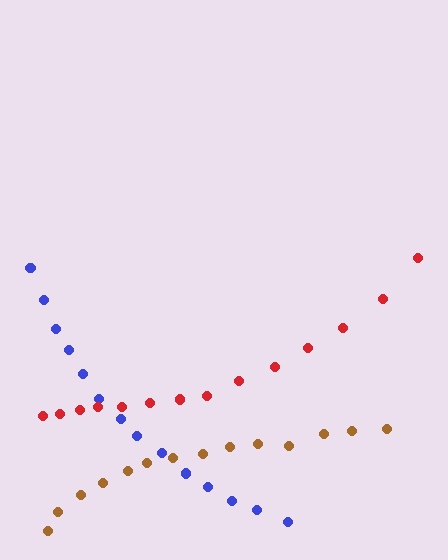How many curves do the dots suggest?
There are 3 distinct paths.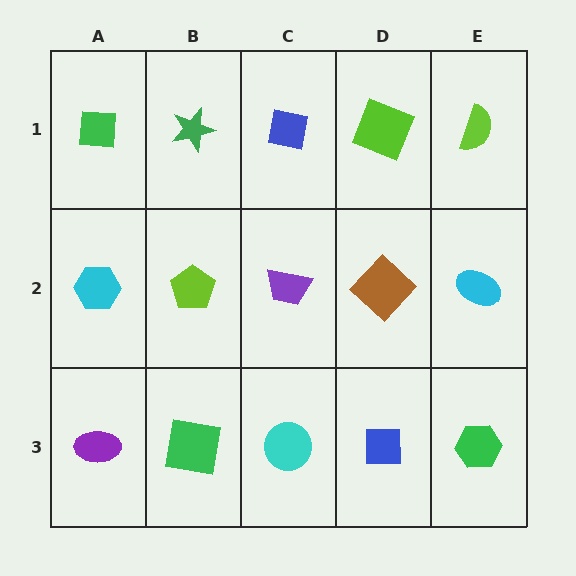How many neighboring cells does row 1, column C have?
3.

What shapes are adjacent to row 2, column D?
A lime square (row 1, column D), a blue square (row 3, column D), a purple trapezoid (row 2, column C), a cyan ellipse (row 2, column E).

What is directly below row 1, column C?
A purple trapezoid.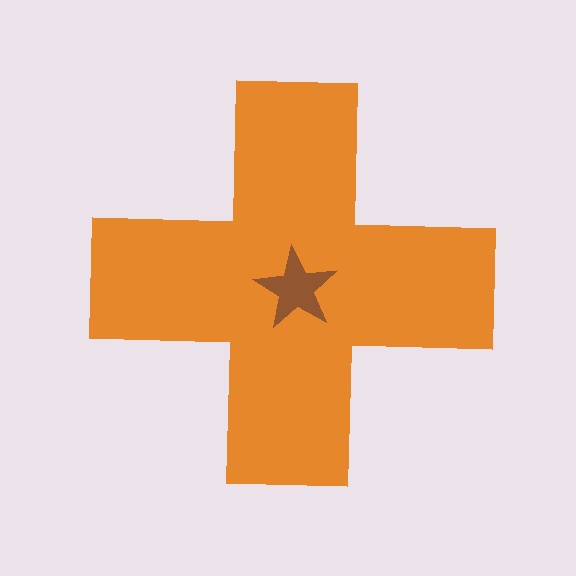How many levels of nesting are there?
2.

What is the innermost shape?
The brown star.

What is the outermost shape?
The orange cross.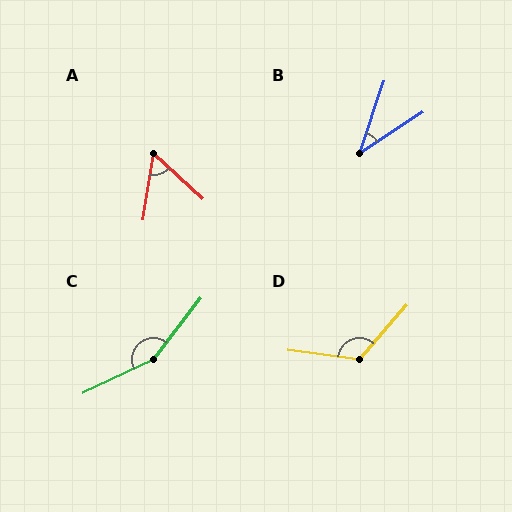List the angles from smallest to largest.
B (38°), A (56°), D (124°), C (153°).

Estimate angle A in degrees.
Approximately 56 degrees.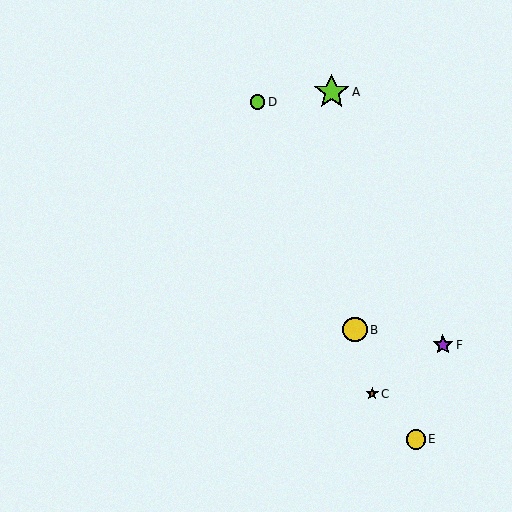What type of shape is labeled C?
Shape C is a brown star.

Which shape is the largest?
The lime star (labeled A) is the largest.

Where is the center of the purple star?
The center of the purple star is at (443, 345).